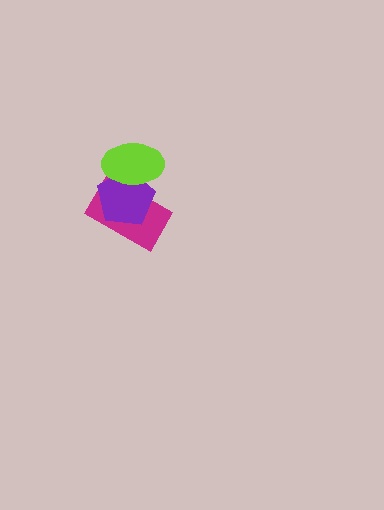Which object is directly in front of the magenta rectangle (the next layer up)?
The purple pentagon is directly in front of the magenta rectangle.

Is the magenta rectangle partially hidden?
Yes, it is partially covered by another shape.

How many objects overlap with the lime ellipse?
2 objects overlap with the lime ellipse.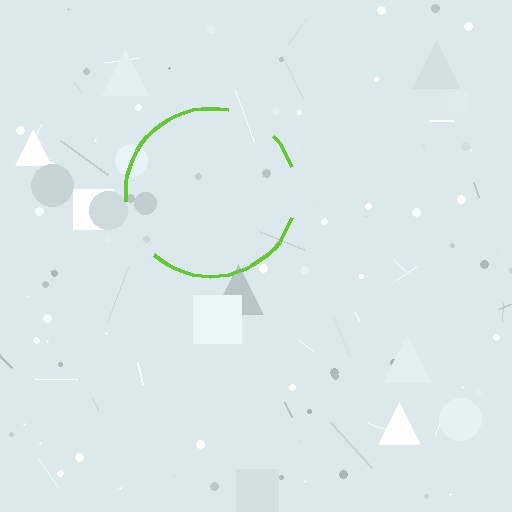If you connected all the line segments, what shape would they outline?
They would outline a circle.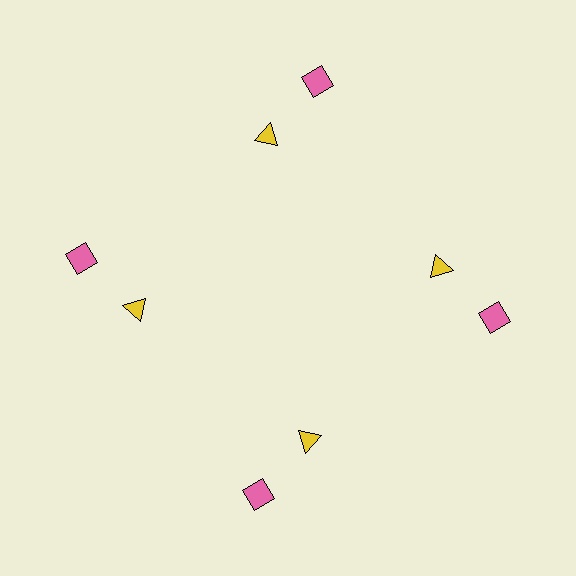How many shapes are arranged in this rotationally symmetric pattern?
There are 8 shapes, arranged in 4 groups of 2.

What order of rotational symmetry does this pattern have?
This pattern has 4-fold rotational symmetry.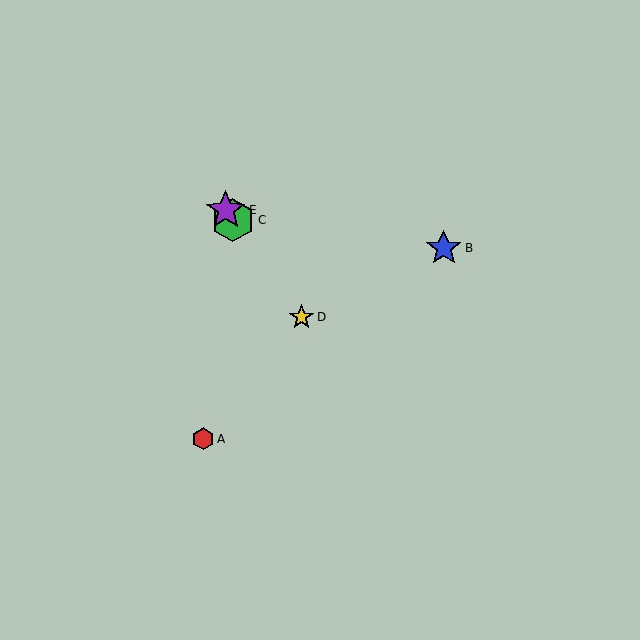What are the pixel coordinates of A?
Object A is at (203, 439).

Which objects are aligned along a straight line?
Objects C, D, E are aligned along a straight line.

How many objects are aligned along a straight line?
3 objects (C, D, E) are aligned along a straight line.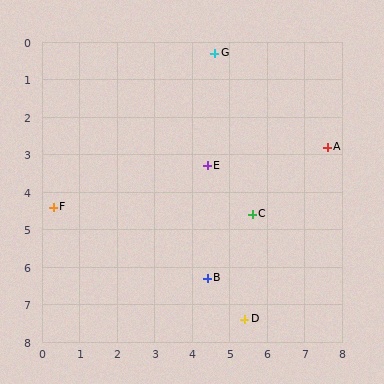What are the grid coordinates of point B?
Point B is at approximately (4.4, 6.3).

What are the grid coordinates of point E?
Point E is at approximately (4.4, 3.3).